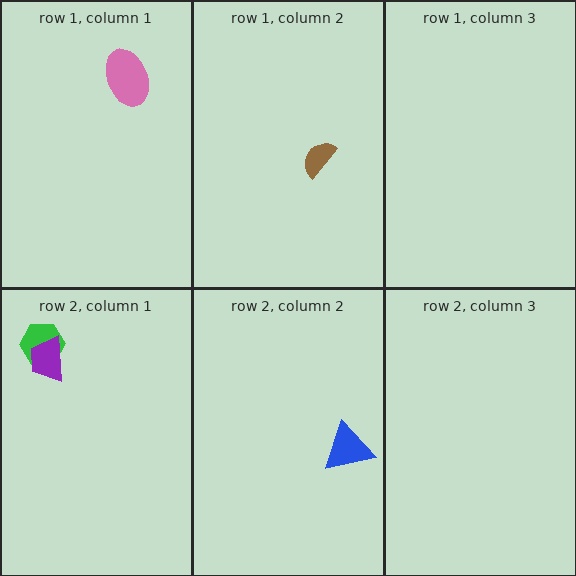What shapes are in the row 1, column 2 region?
The brown semicircle.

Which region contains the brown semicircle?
The row 1, column 2 region.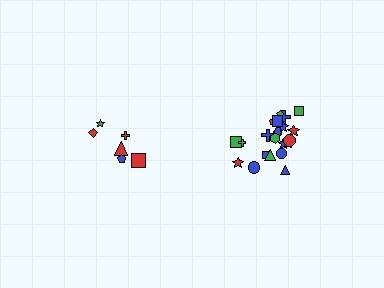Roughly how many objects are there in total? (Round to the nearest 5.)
Roughly 30 objects in total.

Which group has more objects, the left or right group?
The right group.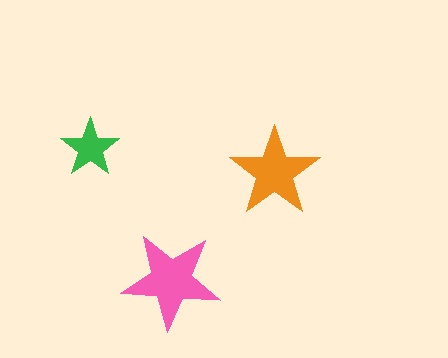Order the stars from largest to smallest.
the pink one, the orange one, the green one.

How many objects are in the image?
There are 3 objects in the image.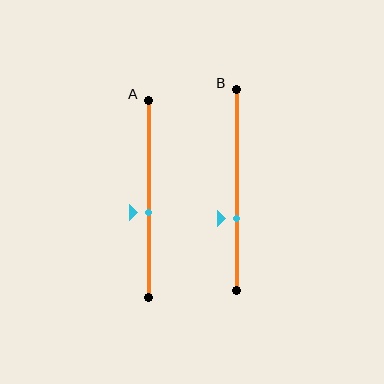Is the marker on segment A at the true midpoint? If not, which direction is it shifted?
No, the marker on segment A is shifted downward by about 7% of the segment length.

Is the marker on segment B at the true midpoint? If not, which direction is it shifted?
No, the marker on segment B is shifted downward by about 14% of the segment length.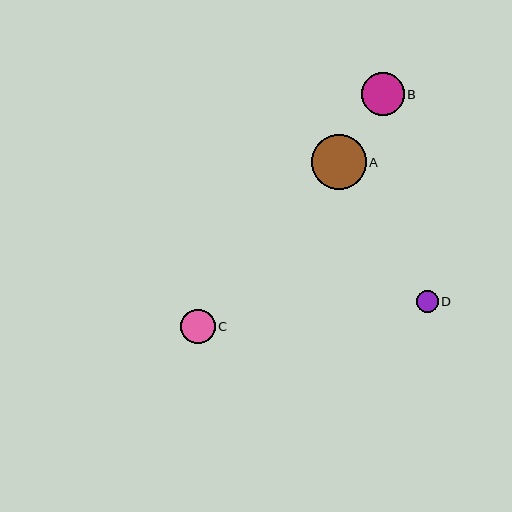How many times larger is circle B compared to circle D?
Circle B is approximately 1.9 times the size of circle D.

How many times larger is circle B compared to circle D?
Circle B is approximately 1.9 times the size of circle D.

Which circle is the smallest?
Circle D is the smallest with a size of approximately 22 pixels.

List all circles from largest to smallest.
From largest to smallest: A, B, C, D.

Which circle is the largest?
Circle A is the largest with a size of approximately 55 pixels.